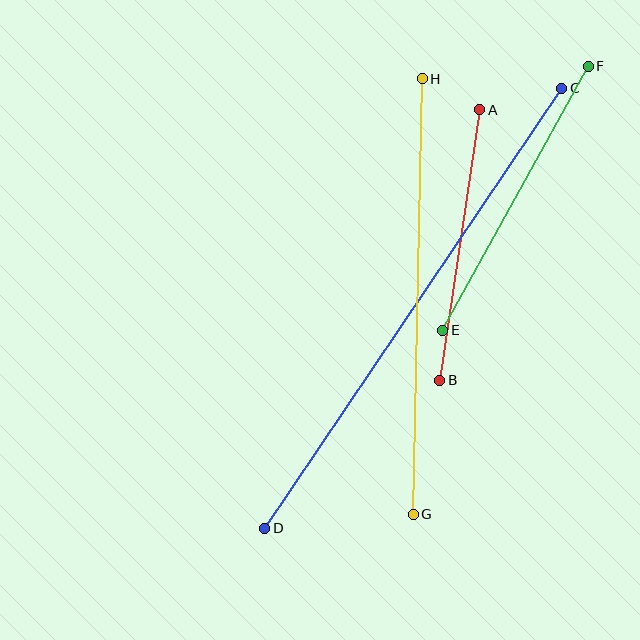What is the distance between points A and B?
The distance is approximately 274 pixels.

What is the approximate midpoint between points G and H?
The midpoint is at approximately (418, 297) pixels.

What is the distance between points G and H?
The distance is approximately 436 pixels.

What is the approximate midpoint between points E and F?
The midpoint is at approximately (516, 198) pixels.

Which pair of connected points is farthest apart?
Points C and D are farthest apart.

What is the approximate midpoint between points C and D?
The midpoint is at approximately (413, 308) pixels.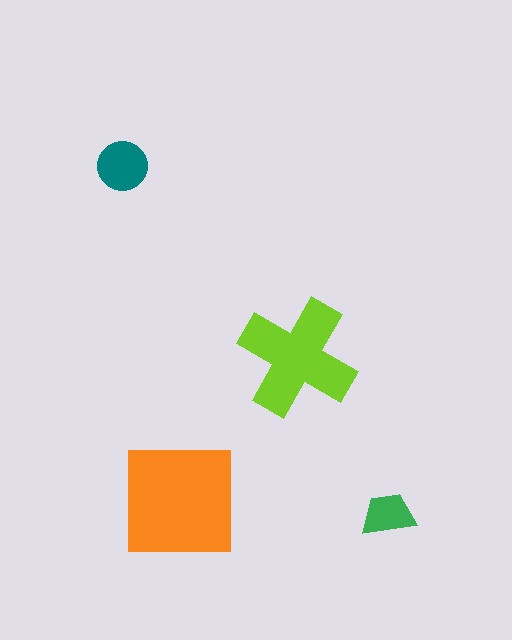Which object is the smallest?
The green trapezoid.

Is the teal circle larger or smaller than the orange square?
Smaller.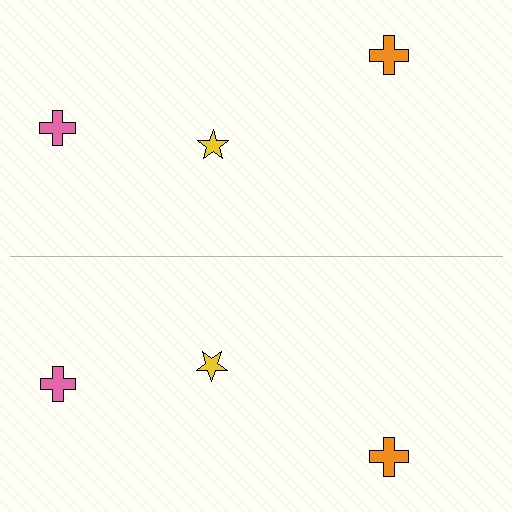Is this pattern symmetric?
Yes, this pattern has bilateral (reflection) symmetry.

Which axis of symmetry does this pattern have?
The pattern has a horizontal axis of symmetry running through the center of the image.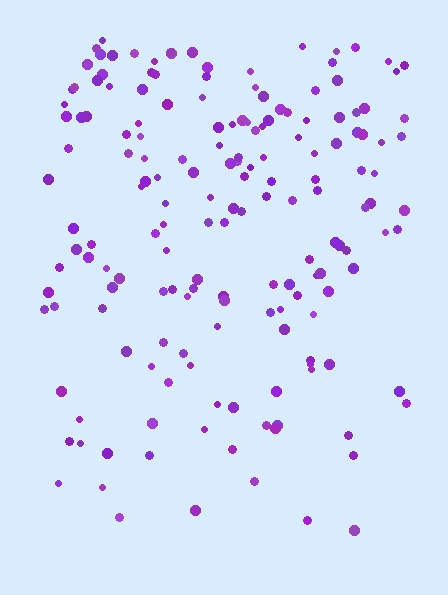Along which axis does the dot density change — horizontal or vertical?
Vertical.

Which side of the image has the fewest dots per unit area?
The bottom.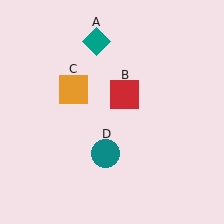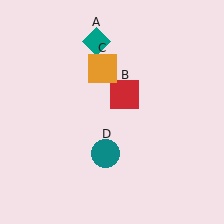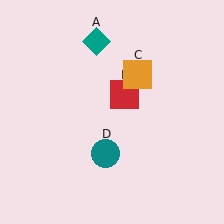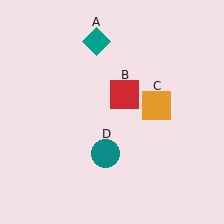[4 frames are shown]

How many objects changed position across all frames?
1 object changed position: orange square (object C).